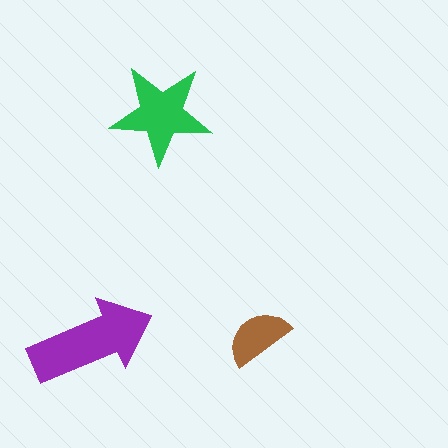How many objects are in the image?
There are 3 objects in the image.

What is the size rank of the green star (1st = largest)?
2nd.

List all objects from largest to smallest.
The purple arrow, the green star, the brown semicircle.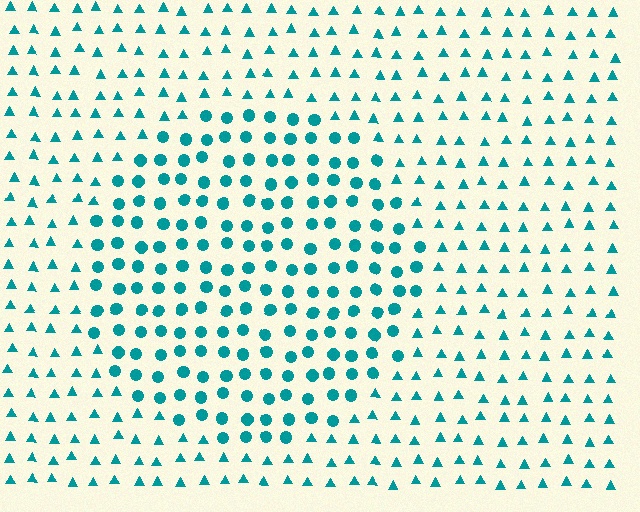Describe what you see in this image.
The image is filled with small teal elements arranged in a uniform grid. A circle-shaped region contains circles, while the surrounding area contains triangles. The boundary is defined purely by the change in element shape.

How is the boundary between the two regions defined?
The boundary is defined by a change in element shape: circles inside vs. triangles outside. All elements share the same color and spacing.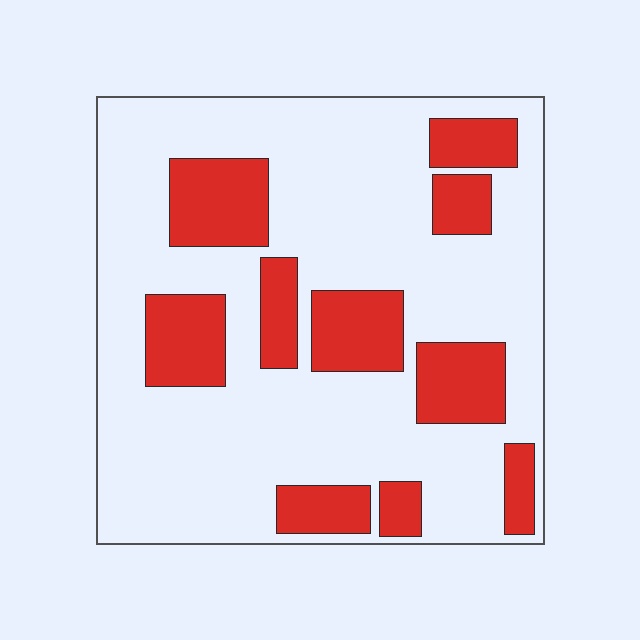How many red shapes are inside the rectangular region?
10.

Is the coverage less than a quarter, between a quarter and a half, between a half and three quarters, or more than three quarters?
Between a quarter and a half.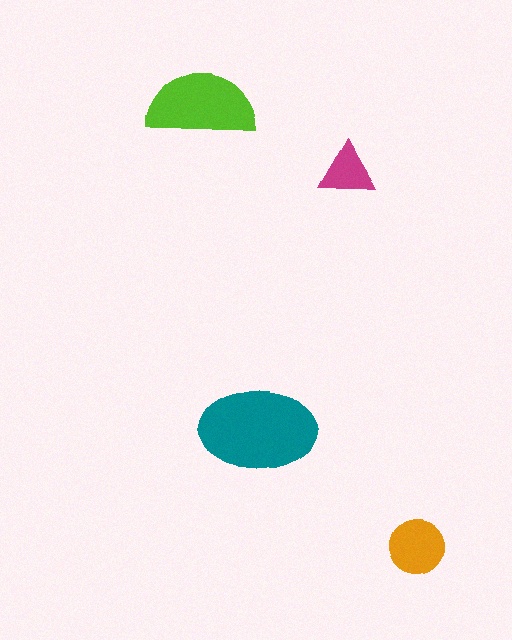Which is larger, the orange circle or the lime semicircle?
The lime semicircle.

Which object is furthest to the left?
The lime semicircle is leftmost.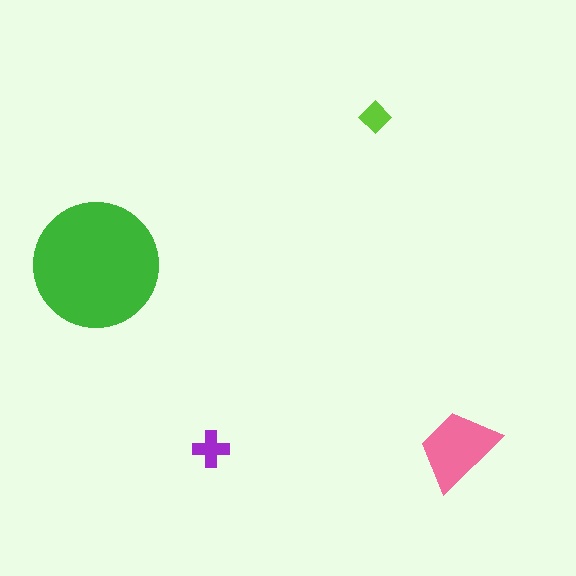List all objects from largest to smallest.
The green circle, the pink trapezoid, the purple cross, the lime diamond.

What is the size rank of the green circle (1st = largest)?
1st.